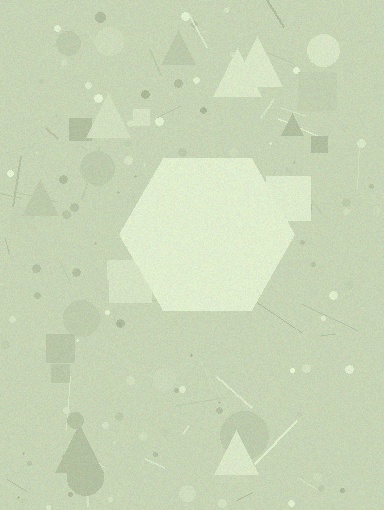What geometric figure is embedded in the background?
A hexagon is embedded in the background.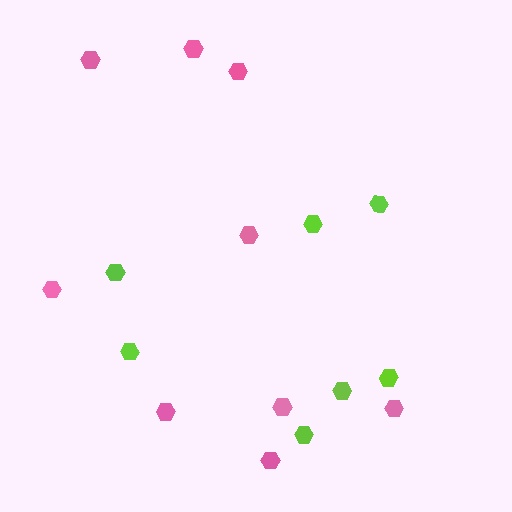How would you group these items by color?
There are 2 groups: one group of lime hexagons (7) and one group of pink hexagons (9).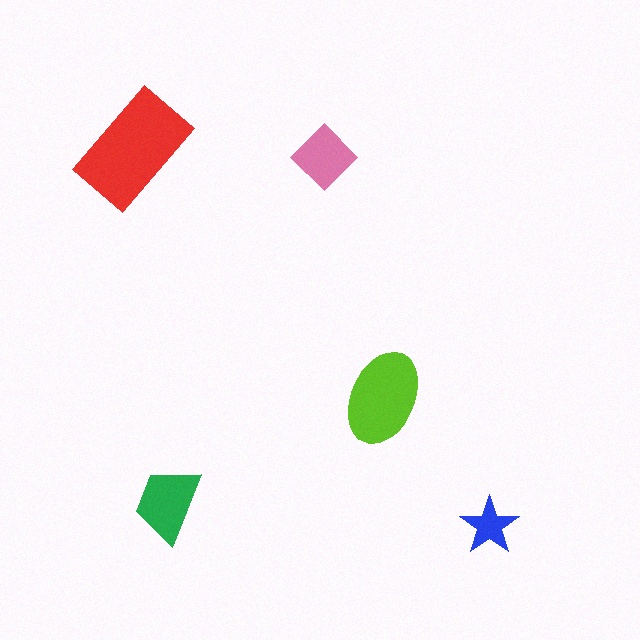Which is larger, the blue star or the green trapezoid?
The green trapezoid.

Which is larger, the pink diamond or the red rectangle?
The red rectangle.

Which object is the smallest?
The blue star.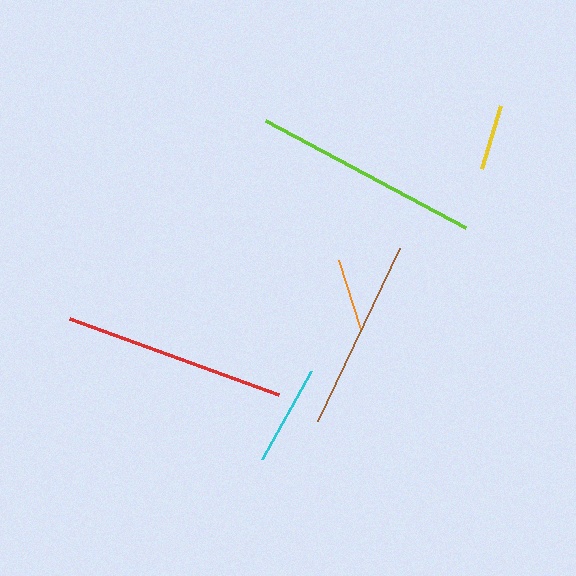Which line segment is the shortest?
The yellow line is the shortest at approximately 66 pixels.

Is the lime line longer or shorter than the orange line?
The lime line is longer than the orange line.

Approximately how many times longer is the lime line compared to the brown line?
The lime line is approximately 1.2 times the length of the brown line.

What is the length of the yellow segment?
The yellow segment is approximately 66 pixels long.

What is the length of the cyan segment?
The cyan segment is approximately 101 pixels long.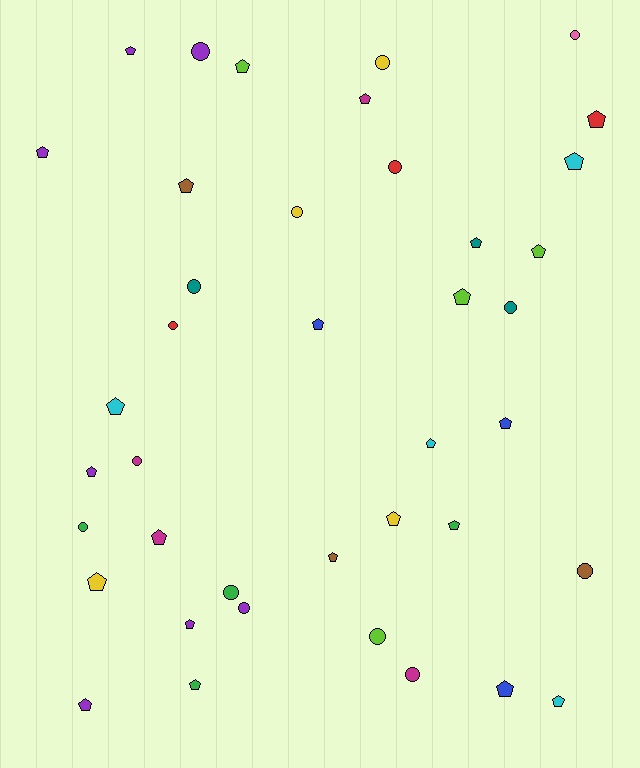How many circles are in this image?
There are 15 circles.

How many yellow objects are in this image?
There are 4 yellow objects.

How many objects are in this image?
There are 40 objects.